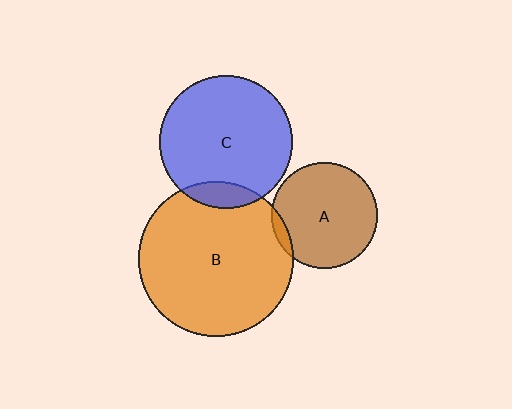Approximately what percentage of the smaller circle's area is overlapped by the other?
Approximately 5%.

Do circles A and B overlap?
Yes.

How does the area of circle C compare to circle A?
Approximately 1.6 times.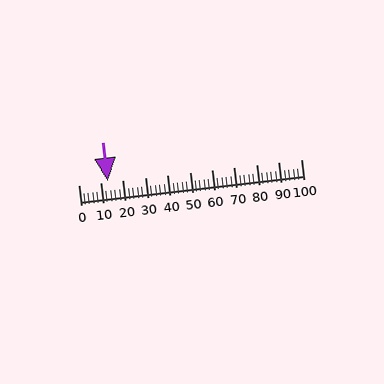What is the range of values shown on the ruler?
The ruler shows values from 0 to 100.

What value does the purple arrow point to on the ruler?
The purple arrow points to approximately 13.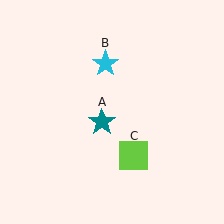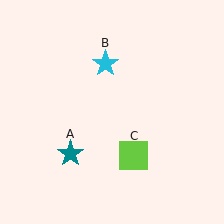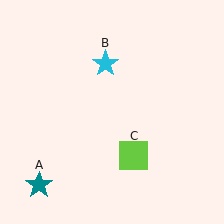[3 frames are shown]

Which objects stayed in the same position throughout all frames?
Cyan star (object B) and lime square (object C) remained stationary.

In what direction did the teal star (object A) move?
The teal star (object A) moved down and to the left.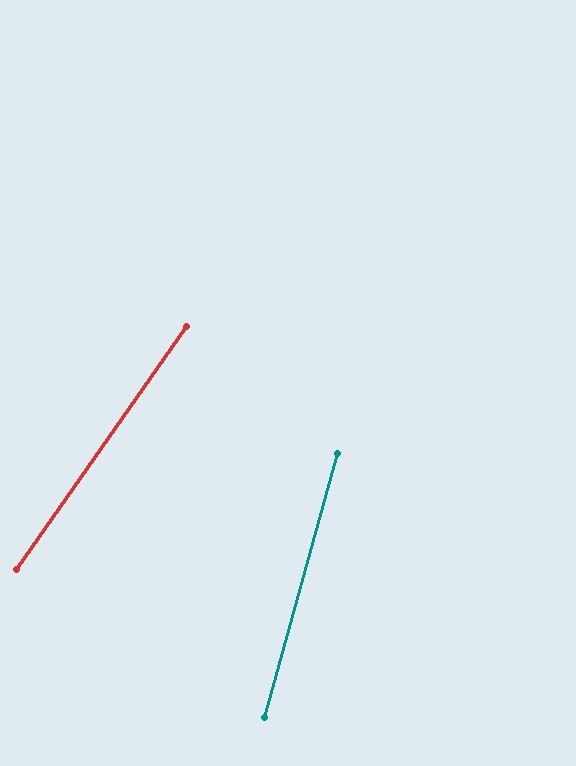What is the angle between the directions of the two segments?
Approximately 19 degrees.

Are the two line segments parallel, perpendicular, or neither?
Neither parallel nor perpendicular — they differ by about 19°.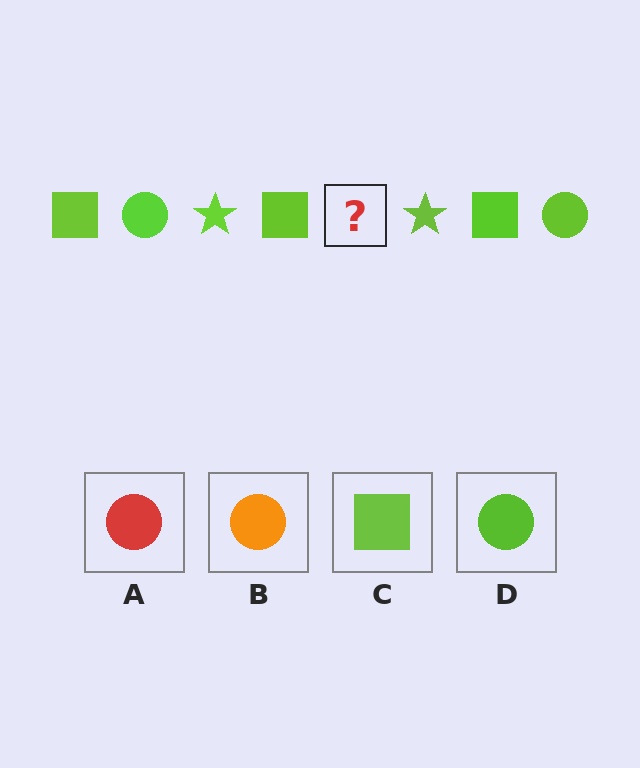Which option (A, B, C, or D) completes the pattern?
D.